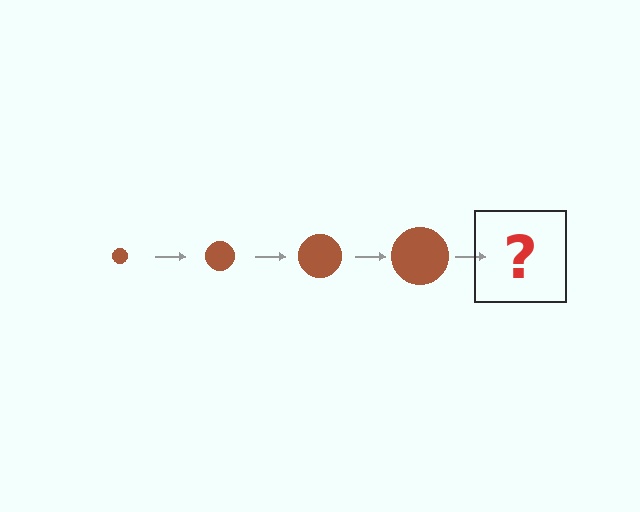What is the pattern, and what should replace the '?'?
The pattern is that the circle gets progressively larger each step. The '?' should be a brown circle, larger than the previous one.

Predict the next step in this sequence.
The next step is a brown circle, larger than the previous one.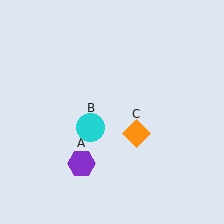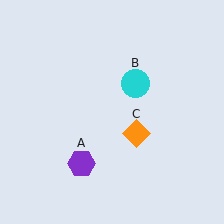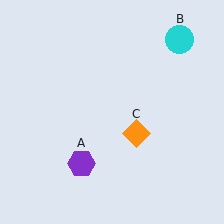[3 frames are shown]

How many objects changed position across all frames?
1 object changed position: cyan circle (object B).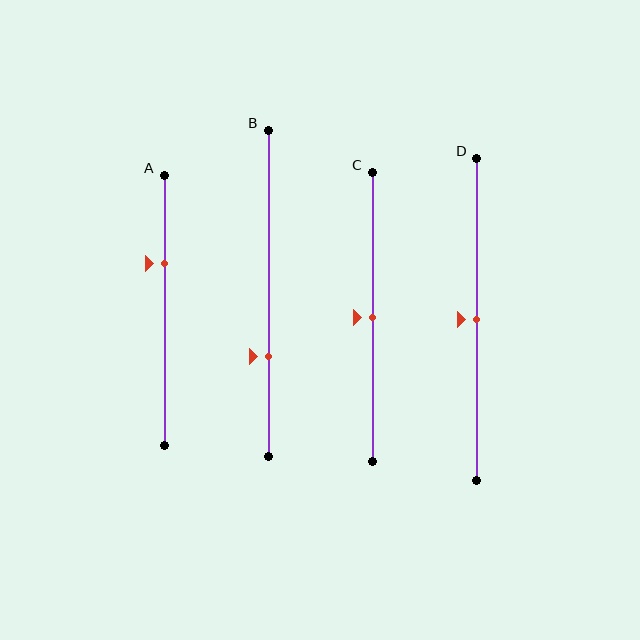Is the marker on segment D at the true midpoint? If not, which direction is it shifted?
Yes, the marker on segment D is at the true midpoint.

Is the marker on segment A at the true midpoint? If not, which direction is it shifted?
No, the marker on segment A is shifted upward by about 17% of the segment length.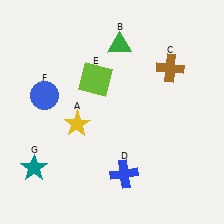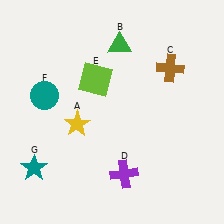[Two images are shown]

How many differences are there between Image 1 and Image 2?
There are 2 differences between the two images.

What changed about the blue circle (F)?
In Image 1, F is blue. In Image 2, it changed to teal.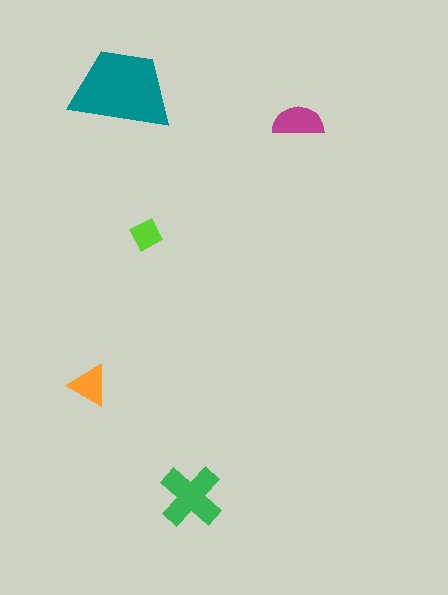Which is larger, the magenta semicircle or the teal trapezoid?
The teal trapezoid.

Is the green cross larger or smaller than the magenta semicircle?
Larger.